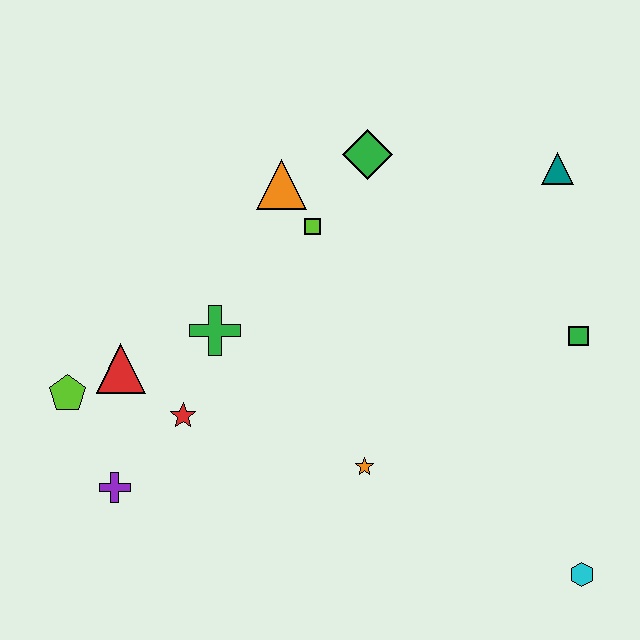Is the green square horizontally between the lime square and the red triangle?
No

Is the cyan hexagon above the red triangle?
No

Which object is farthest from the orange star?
The teal triangle is farthest from the orange star.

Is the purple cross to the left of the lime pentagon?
No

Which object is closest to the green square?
The teal triangle is closest to the green square.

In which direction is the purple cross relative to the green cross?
The purple cross is below the green cross.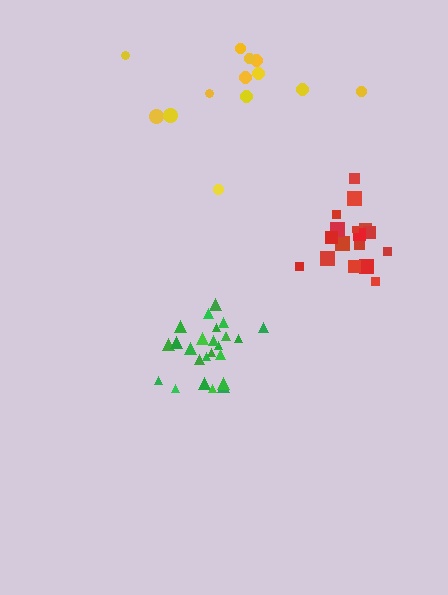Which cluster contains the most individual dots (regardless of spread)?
Green (25).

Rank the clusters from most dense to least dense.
green, red, yellow.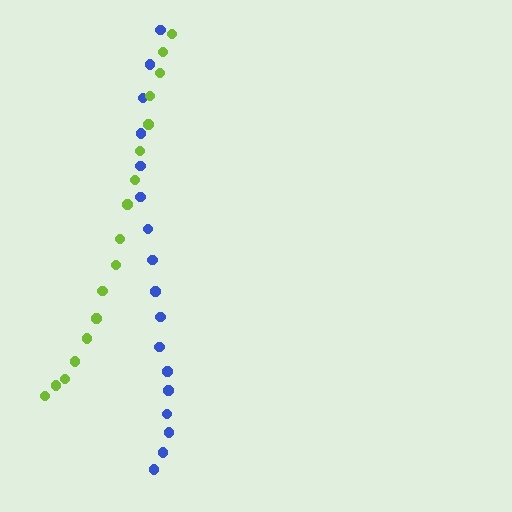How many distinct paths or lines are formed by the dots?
There are 2 distinct paths.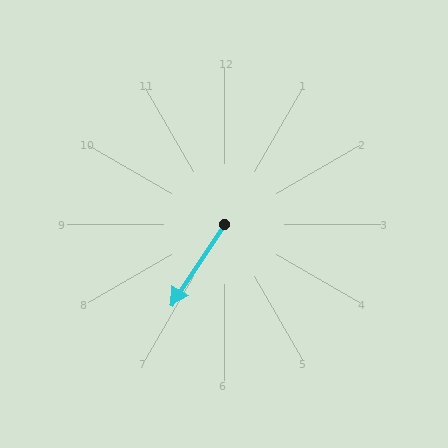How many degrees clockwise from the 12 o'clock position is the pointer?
Approximately 214 degrees.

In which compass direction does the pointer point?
Southwest.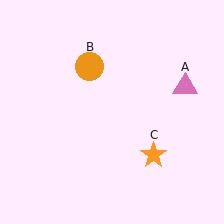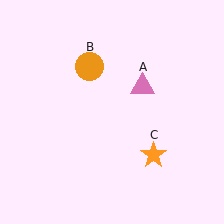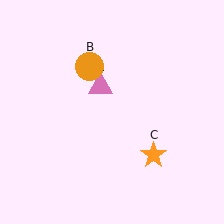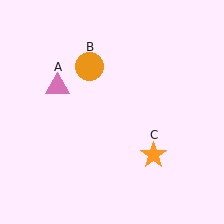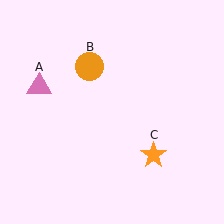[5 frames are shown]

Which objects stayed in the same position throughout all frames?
Orange circle (object B) and orange star (object C) remained stationary.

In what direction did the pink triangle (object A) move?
The pink triangle (object A) moved left.